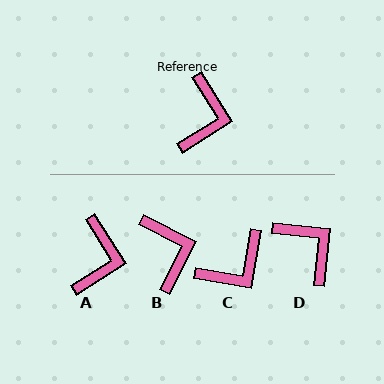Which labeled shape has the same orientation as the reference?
A.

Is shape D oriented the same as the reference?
No, it is off by about 52 degrees.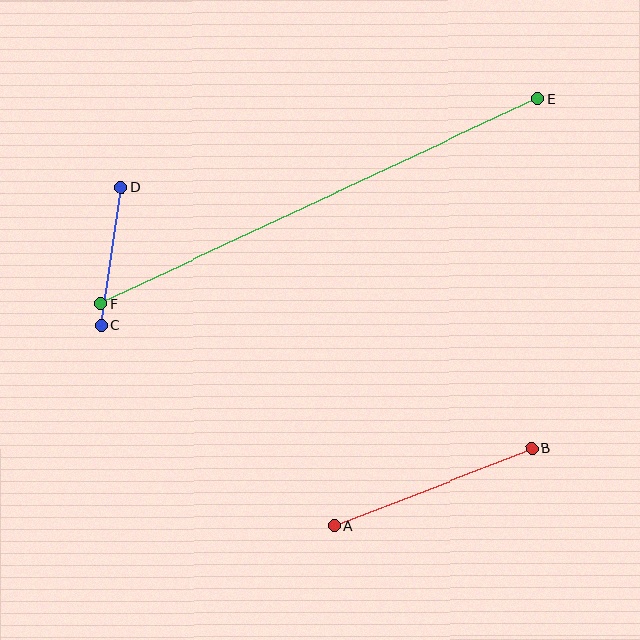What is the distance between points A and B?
The distance is approximately 212 pixels.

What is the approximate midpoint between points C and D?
The midpoint is at approximately (111, 256) pixels.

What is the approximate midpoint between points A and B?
The midpoint is at approximately (433, 487) pixels.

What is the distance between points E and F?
The distance is approximately 483 pixels.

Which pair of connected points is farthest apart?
Points E and F are farthest apart.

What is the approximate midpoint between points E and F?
The midpoint is at approximately (319, 201) pixels.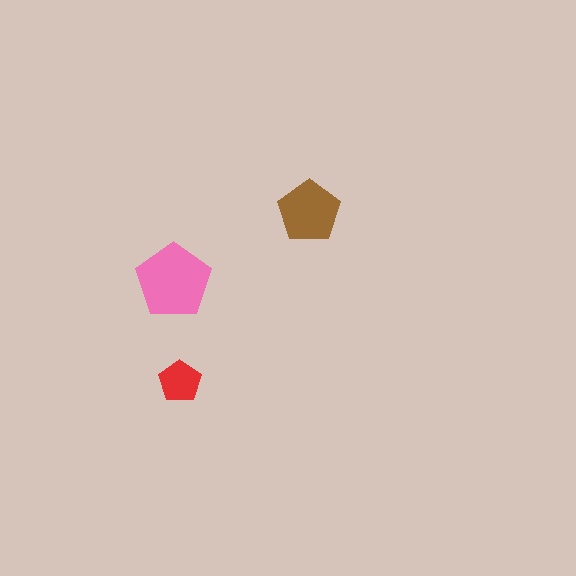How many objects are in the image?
There are 3 objects in the image.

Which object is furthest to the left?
The pink pentagon is leftmost.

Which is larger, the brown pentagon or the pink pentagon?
The pink one.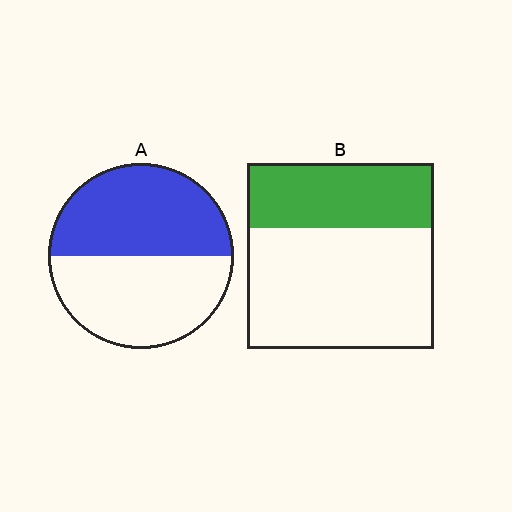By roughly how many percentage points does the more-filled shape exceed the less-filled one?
By roughly 15 percentage points (A over B).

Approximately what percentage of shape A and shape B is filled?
A is approximately 50% and B is approximately 35%.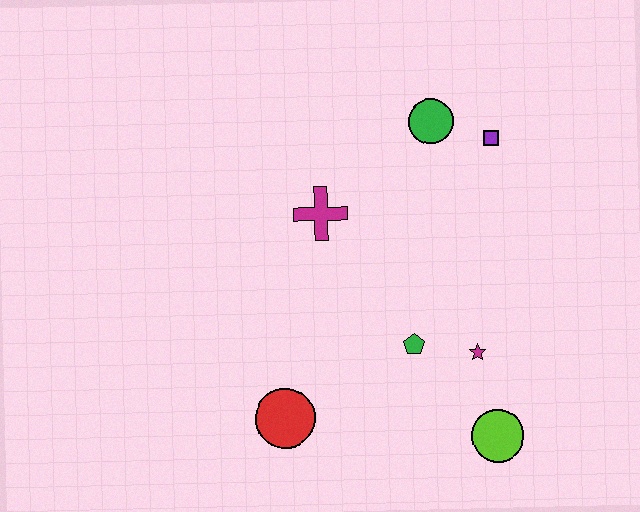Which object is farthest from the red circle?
The purple square is farthest from the red circle.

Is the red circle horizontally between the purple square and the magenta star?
No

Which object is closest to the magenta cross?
The green circle is closest to the magenta cross.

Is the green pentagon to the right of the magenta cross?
Yes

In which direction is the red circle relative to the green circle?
The red circle is below the green circle.